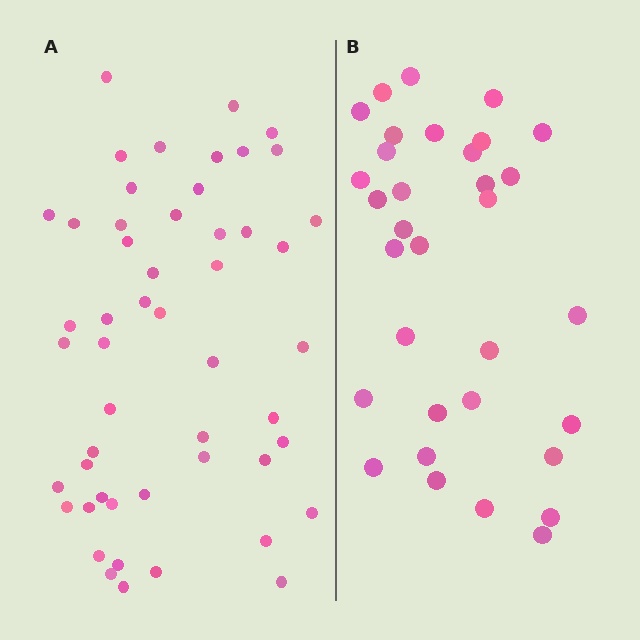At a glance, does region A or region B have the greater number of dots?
Region A (the left region) has more dots.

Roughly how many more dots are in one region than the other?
Region A has approximately 20 more dots than region B.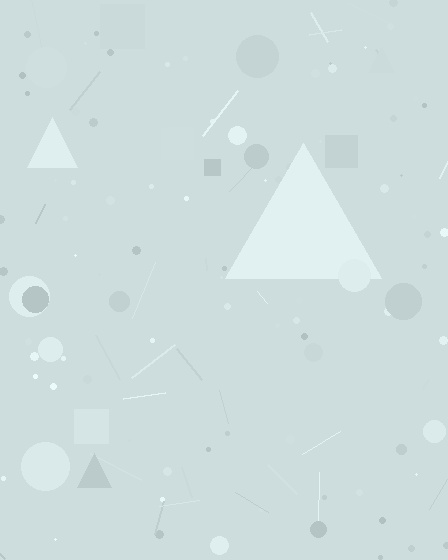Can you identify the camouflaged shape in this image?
The camouflaged shape is a triangle.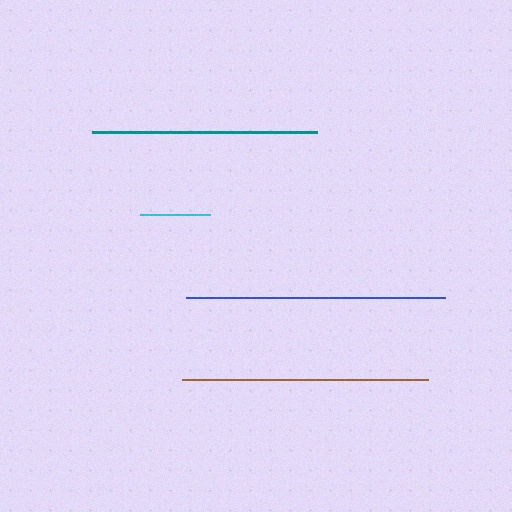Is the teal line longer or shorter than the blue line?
The blue line is longer than the teal line.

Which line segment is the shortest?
The cyan line is the shortest at approximately 70 pixels.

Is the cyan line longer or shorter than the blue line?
The blue line is longer than the cyan line.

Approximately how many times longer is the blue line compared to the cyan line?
The blue line is approximately 3.7 times the length of the cyan line.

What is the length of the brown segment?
The brown segment is approximately 246 pixels long.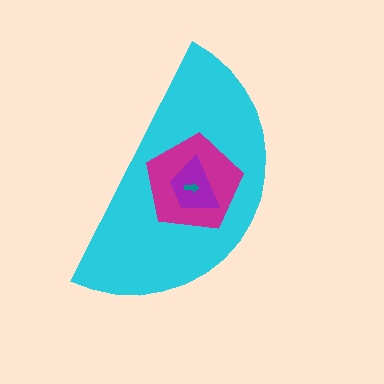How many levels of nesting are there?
4.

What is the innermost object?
The teal arrow.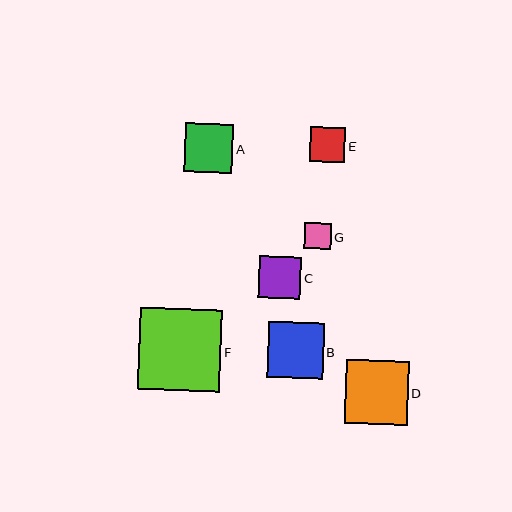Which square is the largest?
Square F is the largest with a size of approximately 83 pixels.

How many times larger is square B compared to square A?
Square B is approximately 1.1 times the size of square A.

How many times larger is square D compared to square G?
Square D is approximately 2.4 times the size of square G.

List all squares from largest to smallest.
From largest to smallest: F, D, B, A, C, E, G.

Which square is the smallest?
Square G is the smallest with a size of approximately 27 pixels.